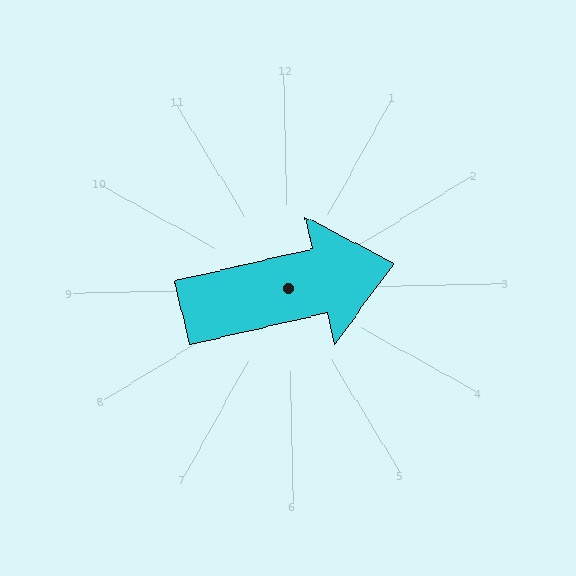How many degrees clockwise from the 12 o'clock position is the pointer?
Approximately 78 degrees.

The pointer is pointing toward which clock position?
Roughly 3 o'clock.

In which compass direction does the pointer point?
East.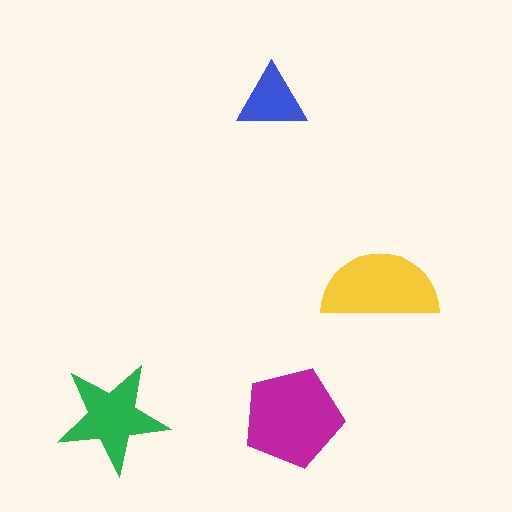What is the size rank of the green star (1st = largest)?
3rd.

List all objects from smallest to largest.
The blue triangle, the green star, the yellow semicircle, the magenta pentagon.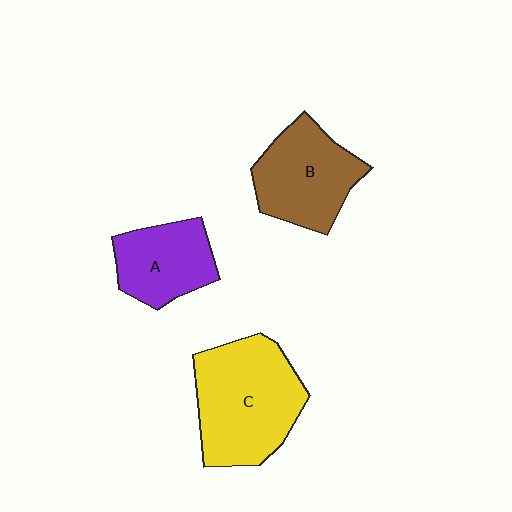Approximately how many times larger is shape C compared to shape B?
Approximately 1.3 times.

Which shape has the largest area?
Shape C (yellow).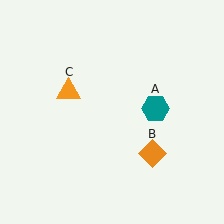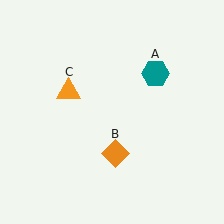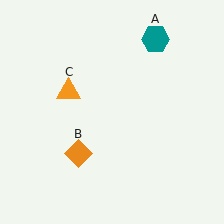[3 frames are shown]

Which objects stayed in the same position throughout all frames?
Orange triangle (object C) remained stationary.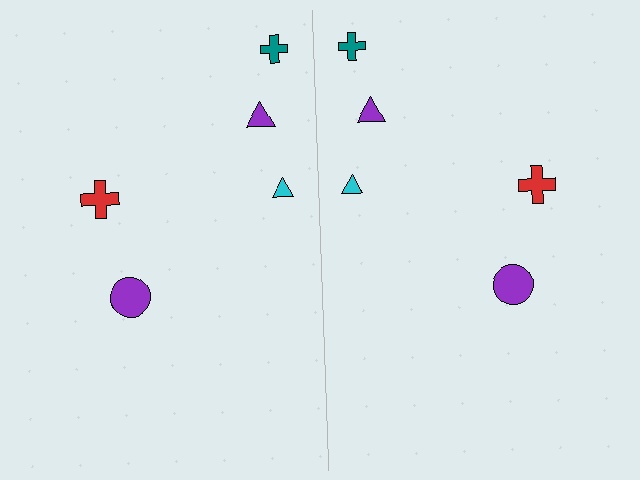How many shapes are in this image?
There are 10 shapes in this image.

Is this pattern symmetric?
Yes, this pattern has bilateral (reflection) symmetry.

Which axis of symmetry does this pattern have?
The pattern has a vertical axis of symmetry running through the center of the image.